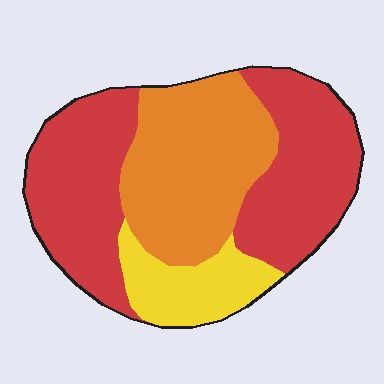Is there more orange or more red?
Red.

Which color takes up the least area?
Yellow, at roughly 15%.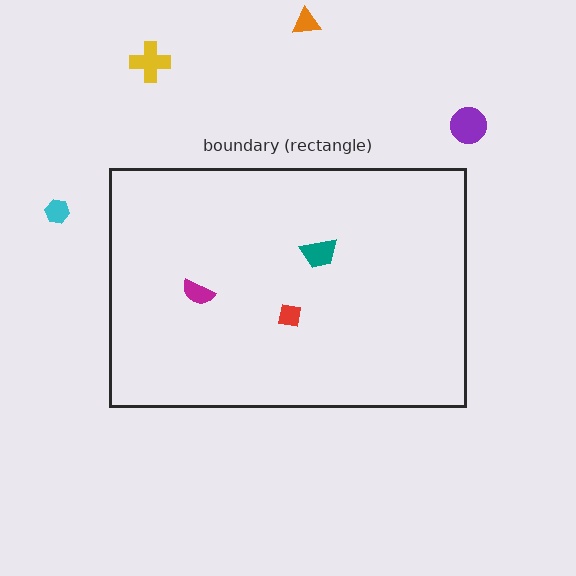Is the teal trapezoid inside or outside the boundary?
Inside.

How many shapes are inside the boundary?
3 inside, 4 outside.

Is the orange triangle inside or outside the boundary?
Outside.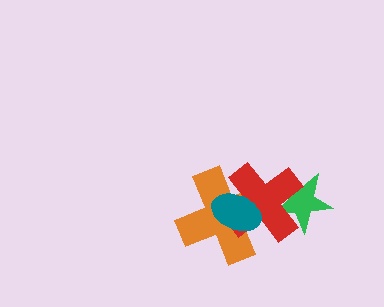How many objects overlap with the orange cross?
2 objects overlap with the orange cross.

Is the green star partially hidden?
Yes, it is partially covered by another shape.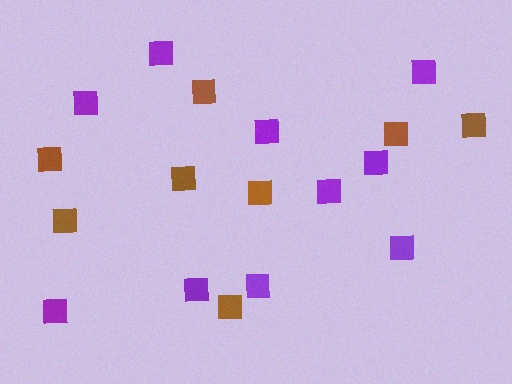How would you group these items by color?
There are 2 groups: one group of purple squares (10) and one group of brown squares (8).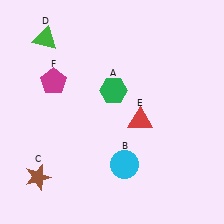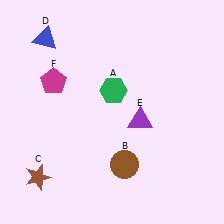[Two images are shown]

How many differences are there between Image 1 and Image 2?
There are 3 differences between the two images.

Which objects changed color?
B changed from cyan to brown. D changed from green to blue. E changed from red to purple.